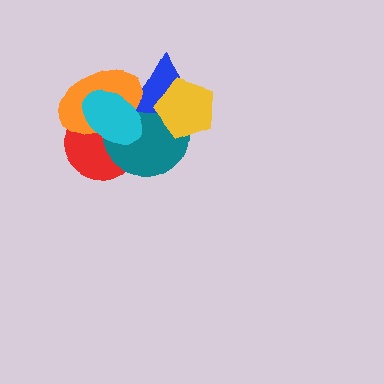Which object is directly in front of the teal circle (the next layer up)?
The blue triangle is directly in front of the teal circle.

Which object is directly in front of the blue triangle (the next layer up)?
The yellow pentagon is directly in front of the blue triangle.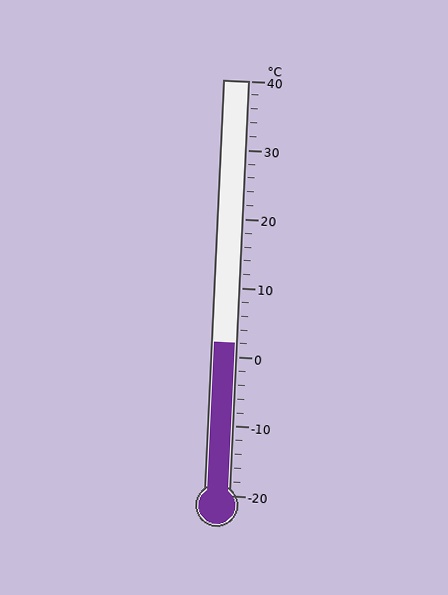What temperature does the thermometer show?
The thermometer shows approximately 2°C.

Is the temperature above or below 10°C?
The temperature is below 10°C.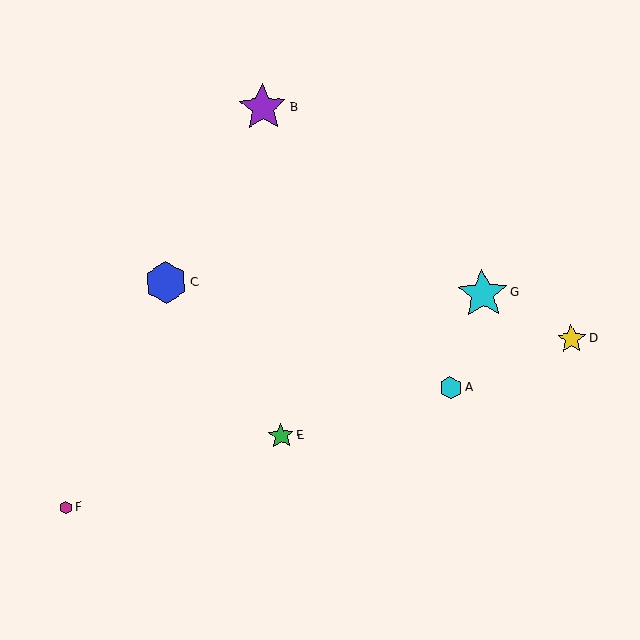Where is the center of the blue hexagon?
The center of the blue hexagon is at (166, 283).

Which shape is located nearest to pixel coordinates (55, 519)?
The magenta hexagon (labeled F) at (66, 507) is nearest to that location.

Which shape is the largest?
The cyan star (labeled G) is the largest.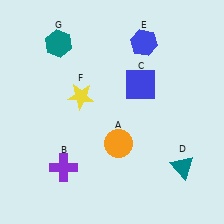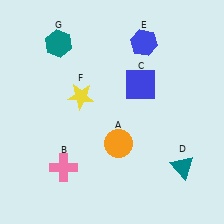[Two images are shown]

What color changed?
The cross (B) changed from purple in Image 1 to pink in Image 2.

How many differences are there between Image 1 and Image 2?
There is 1 difference between the two images.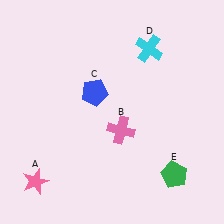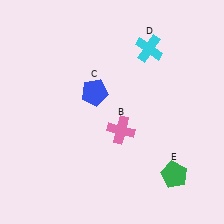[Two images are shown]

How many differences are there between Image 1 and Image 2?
There is 1 difference between the two images.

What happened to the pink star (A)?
The pink star (A) was removed in Image 2. It was in the bottom-left area of Image 1.